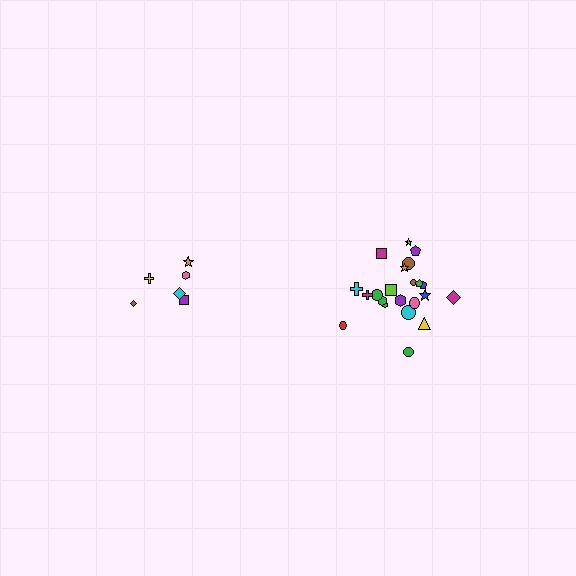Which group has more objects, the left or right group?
The right group.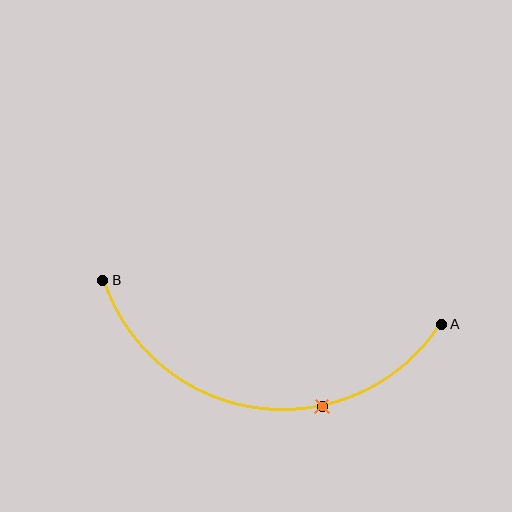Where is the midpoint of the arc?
The arc midpoint is the point on the curve farthest from the straight line joining A and B. It sits below that line.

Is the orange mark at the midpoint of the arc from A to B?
No. The orange mark lies on the arc but is closer to endpoint A. The arc midpoint would be at the point on the curve equidistant along the arc from both A and B.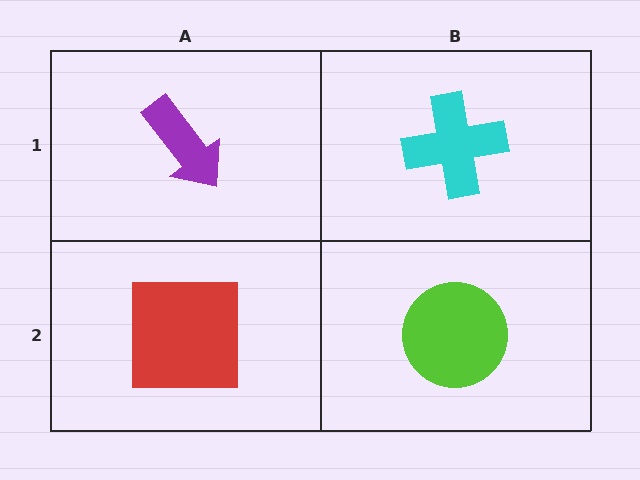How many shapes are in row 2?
2 shapes.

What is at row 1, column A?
A purple arrow.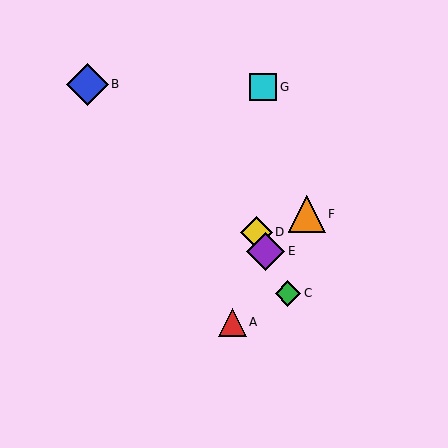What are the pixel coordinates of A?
Object A is at (232, 322).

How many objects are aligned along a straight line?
3 objects (C, D, E) are aligned along a straight line.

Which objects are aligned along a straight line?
Objects C, D, E are aligned along a straight line.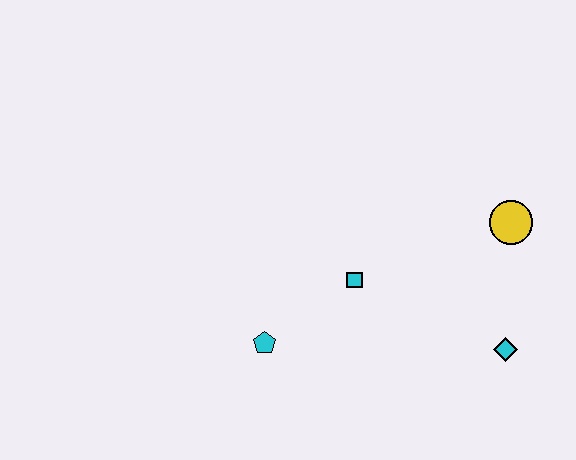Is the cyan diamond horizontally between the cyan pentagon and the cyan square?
No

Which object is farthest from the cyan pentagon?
The yellow circle is farthest from the cyan pentagon.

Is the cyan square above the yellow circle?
No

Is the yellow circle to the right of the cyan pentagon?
Yes